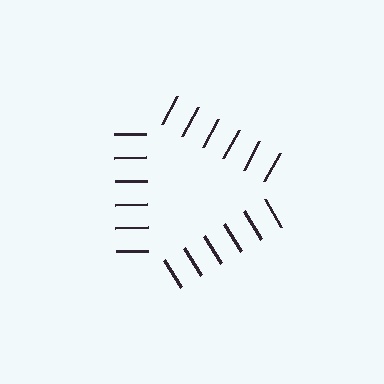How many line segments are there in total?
18 — 6 along each of the 3 edges.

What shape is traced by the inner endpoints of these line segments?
An illusory triangle — the line segments terminate on its edges but no continuous stroke is drawn.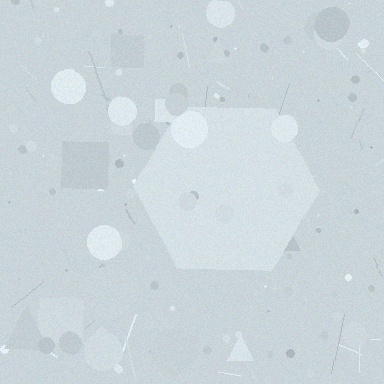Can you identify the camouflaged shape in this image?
The camouflaged shape is a hexagon.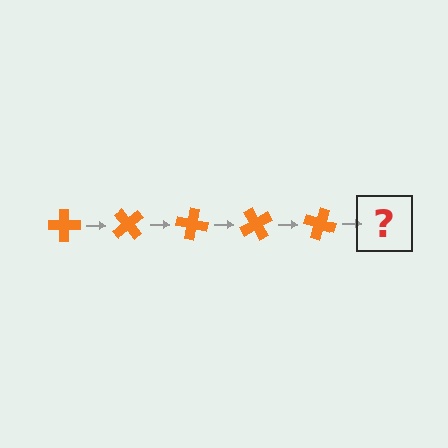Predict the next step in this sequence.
The next step is an orange cross rotated 250 degrees.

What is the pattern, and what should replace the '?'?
The pattern is that the cross rotates 50 degrees each step. The '?' should be an orange cross rotated 250 degrees.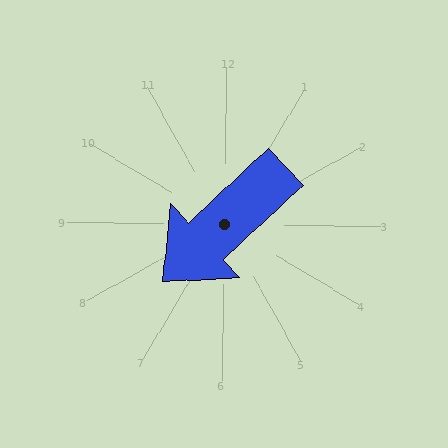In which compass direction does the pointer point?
Southwest.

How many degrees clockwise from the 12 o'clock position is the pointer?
Approximately 226 degrees.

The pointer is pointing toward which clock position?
Roughly 8 o'clock.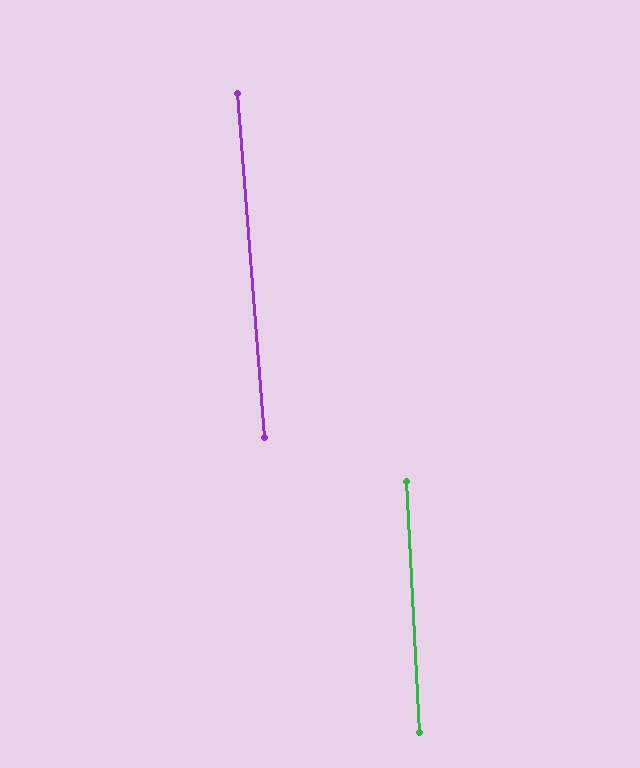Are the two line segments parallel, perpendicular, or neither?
Parallel — their directions differ by only 1.7°.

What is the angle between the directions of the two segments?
Approximately 2 degrees.